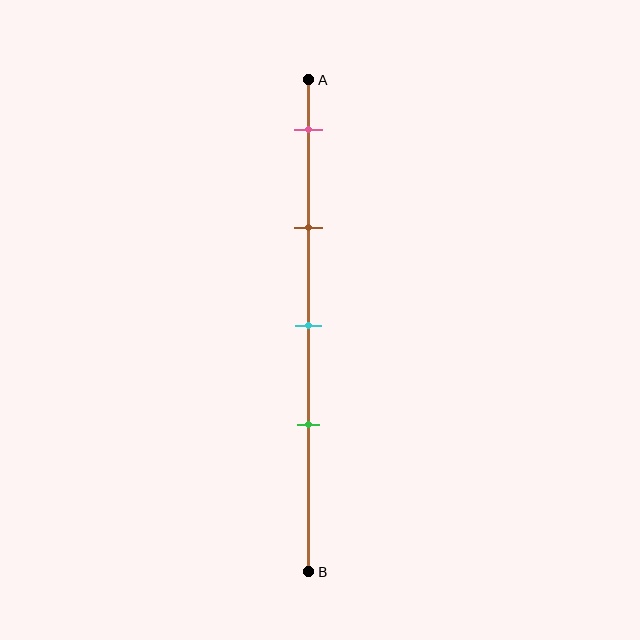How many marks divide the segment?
There are 4 marks dividing the segment.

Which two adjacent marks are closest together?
The cyan and green marks are the closest adjacent pair.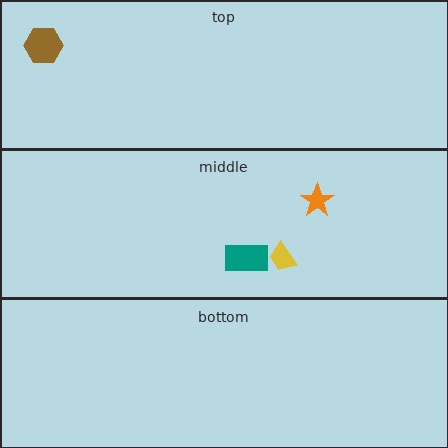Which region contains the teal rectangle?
The middle region.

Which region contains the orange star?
The middle region.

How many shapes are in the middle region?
3.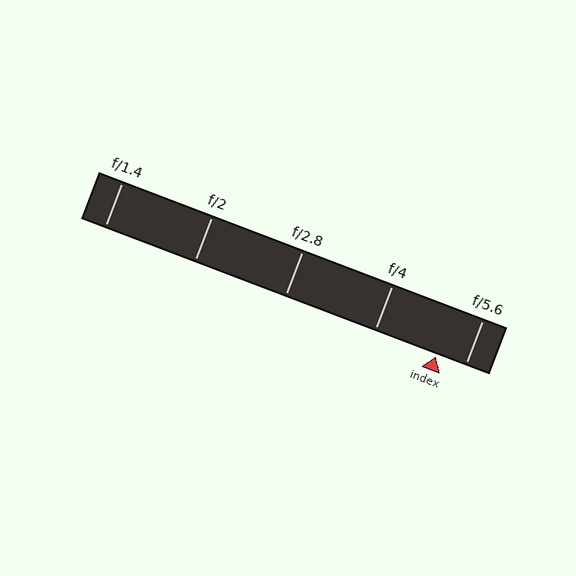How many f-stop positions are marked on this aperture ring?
There are 5 f-stop positions marked.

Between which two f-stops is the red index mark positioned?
The index mark is between f/4 and f/5.6.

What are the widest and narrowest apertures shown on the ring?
The widest aperture shown is f/1.4 and the narrowest is f/5.6.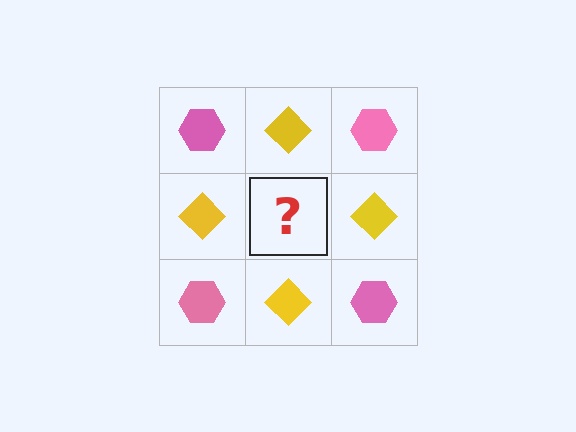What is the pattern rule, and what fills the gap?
The rule is that it alternates pink hexagon and yellow diamond in a checkerboard pattern. The gap should be filled with a pink hexagon.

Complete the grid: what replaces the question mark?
The question mark should be replaced with a pink hexagon.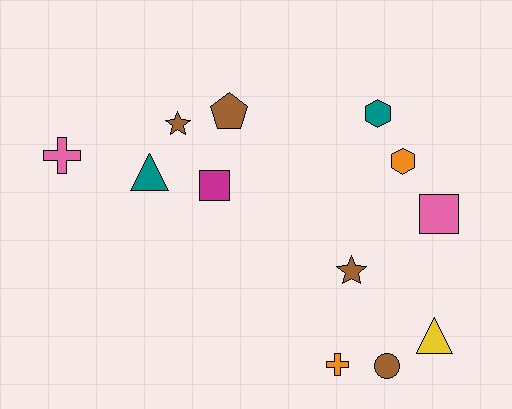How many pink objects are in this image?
There are 2 pink objects.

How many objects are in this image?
There are 12 objects.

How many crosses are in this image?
There are 2 crosses.